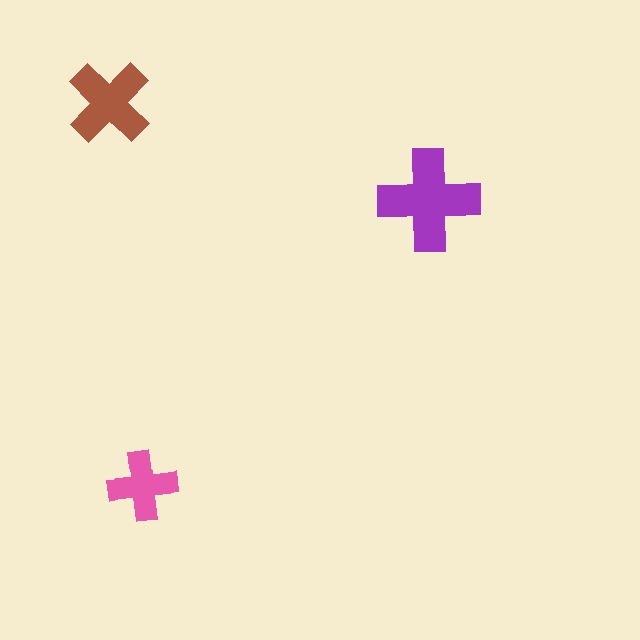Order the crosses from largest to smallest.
the purple one, the brown one, the pink one.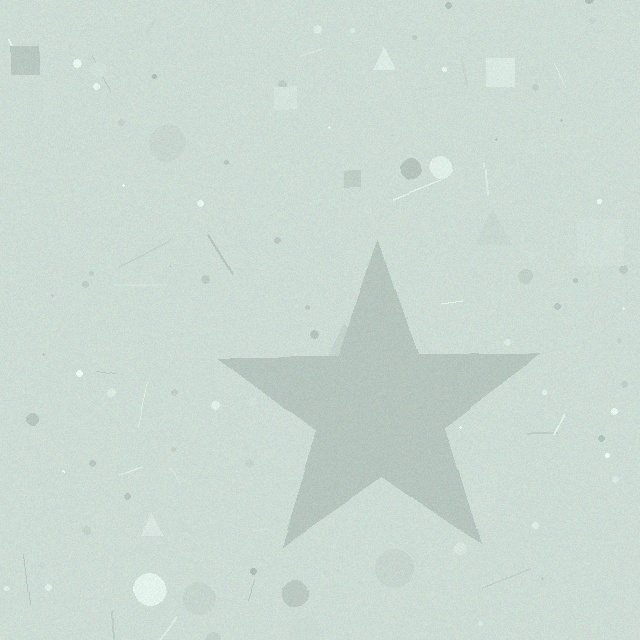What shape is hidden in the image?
A star is hidden in the image.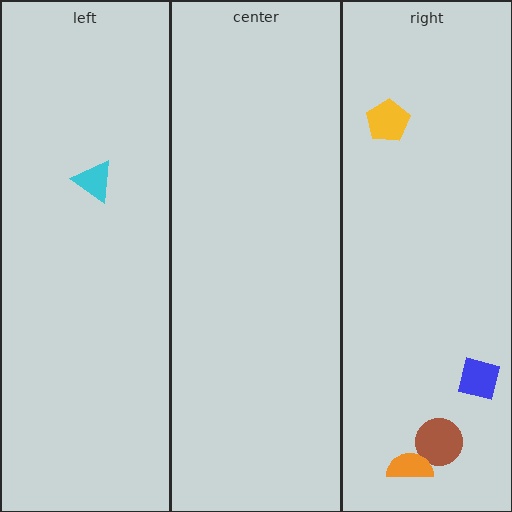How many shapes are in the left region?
1.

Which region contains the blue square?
The right region.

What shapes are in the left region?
The cyan triangle.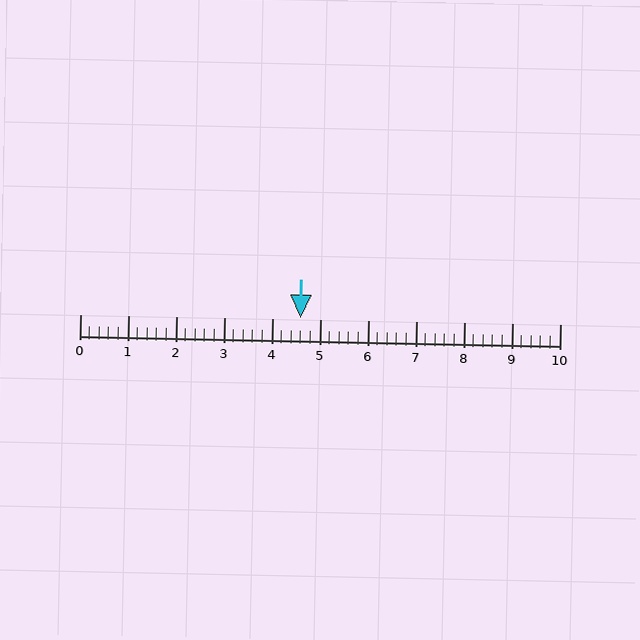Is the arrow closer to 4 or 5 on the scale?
The arrow is closer to 5.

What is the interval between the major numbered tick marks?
The major tick marks are spaced 1 units apart.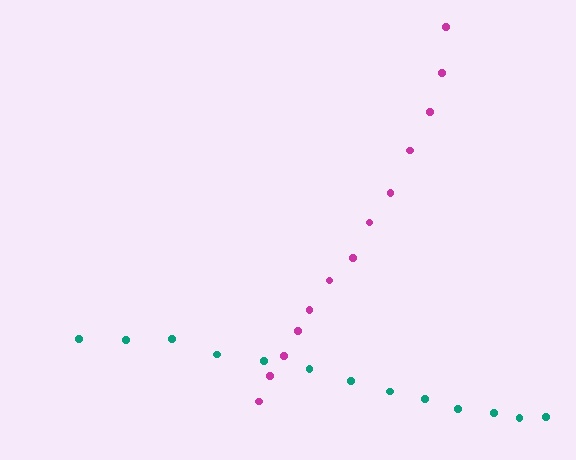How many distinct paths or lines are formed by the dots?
There are 2 distinct paths.